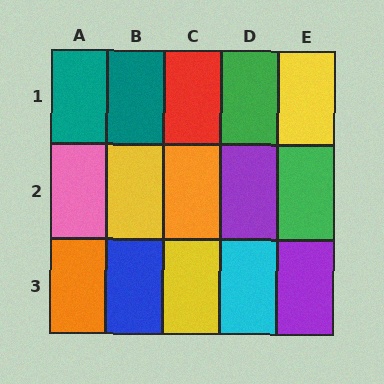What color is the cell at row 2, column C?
Orange.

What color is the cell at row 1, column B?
Teal.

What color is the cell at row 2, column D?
Purple.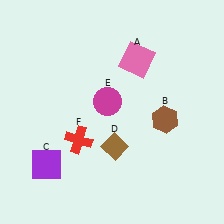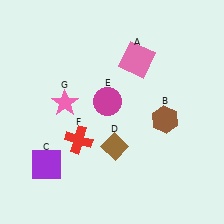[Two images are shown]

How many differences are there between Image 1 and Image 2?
There is 1 difference between the two images.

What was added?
A pink star (G) was added in Image 2.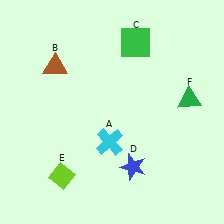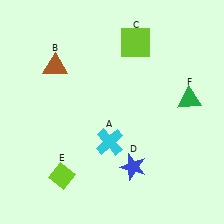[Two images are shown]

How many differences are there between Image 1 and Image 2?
There is 1 difference between the two images.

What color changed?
The square (C) changed from green in Image 1 to lime in Image 2.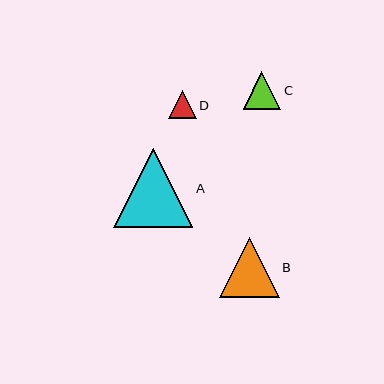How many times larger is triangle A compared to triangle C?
Triangle A is approximately 2.1 times the size of triangle C.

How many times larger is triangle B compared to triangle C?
Triangle B is approximately 1.6 times the size of triangle C.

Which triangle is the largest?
Triangle A is the largest with a size of approximately 79 pixels.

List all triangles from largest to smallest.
From largest to smallest: A, B, C, D.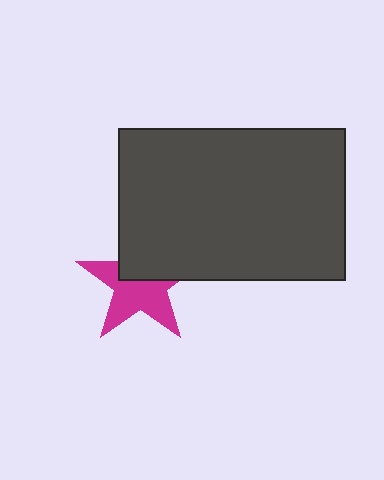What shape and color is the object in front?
The object in front is a dark gray rectangle.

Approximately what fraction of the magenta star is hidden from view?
Roughly 42% of the magenta star is hidden behind the dark gray rectangle.